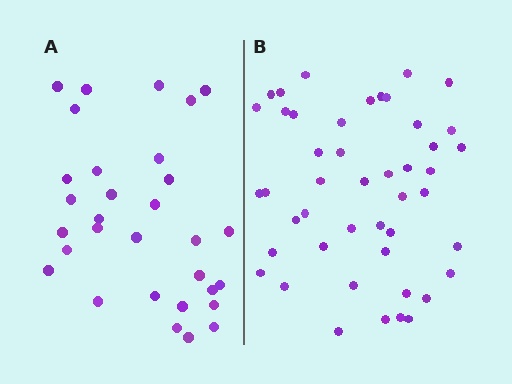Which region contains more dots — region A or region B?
Region B (the right region) has more dots.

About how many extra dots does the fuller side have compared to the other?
Region B has approximately 15 more dots than region A.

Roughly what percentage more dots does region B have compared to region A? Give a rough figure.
About 50% more.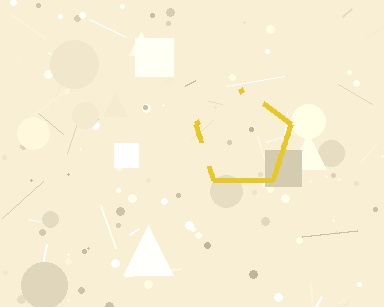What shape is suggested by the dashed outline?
The dashed outline suggests a pentagon.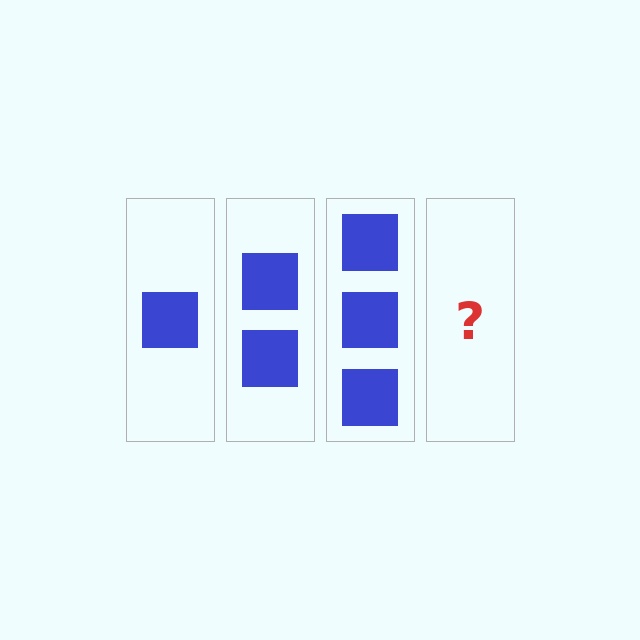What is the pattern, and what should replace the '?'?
The pattern is that each step adds one more square. The '?' should be 4 squares.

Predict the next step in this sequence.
The next step is 4 squares.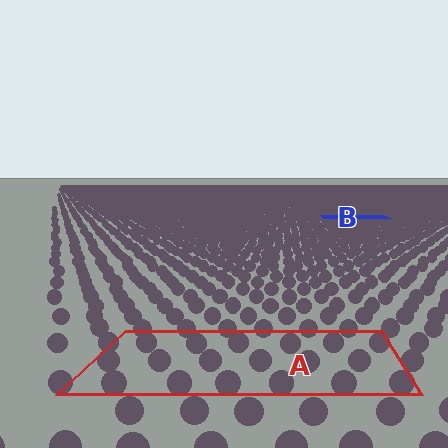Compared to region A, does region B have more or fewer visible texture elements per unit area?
Region B has more texture elements per unit area — they are packed more densely because it is farther away.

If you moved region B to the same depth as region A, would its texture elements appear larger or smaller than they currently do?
They would appear larger. At a closer depth, the same texture elements are projected at a bigger on-screen size.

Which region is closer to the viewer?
Region A is closer. The texture elements there are larger and more spread out.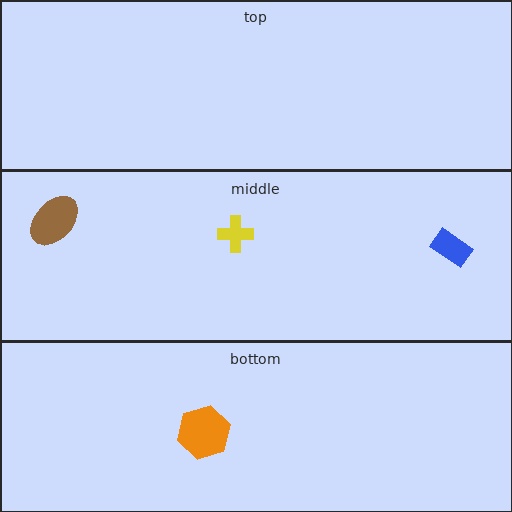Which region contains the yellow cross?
The middle region.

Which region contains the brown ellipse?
The middle region.